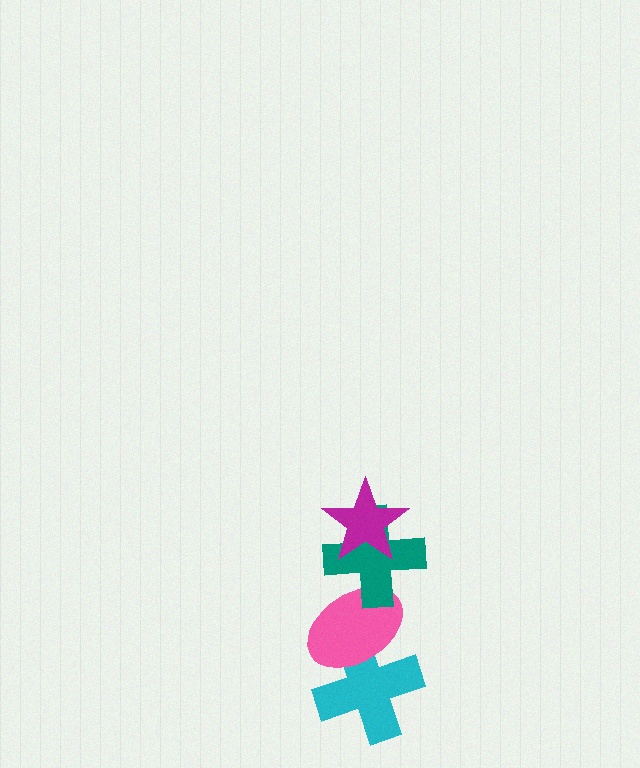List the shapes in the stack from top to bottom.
From top to bottom: the magenta star, the teal cross, the pink ellipse, the cyan cross.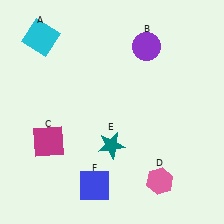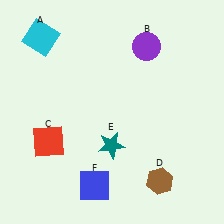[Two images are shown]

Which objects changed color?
C changed from magenta to red. D changed from pink to brown.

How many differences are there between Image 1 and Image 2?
There are 2 differences between the two images.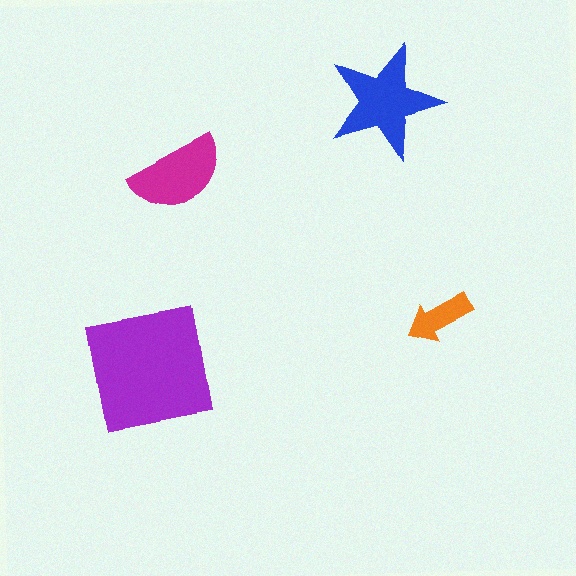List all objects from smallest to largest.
The orange arrow, the magenta semicircle, the blue star, the purple square.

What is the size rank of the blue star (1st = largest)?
2nd.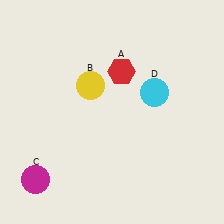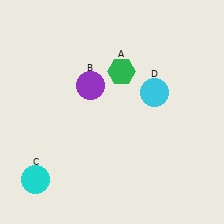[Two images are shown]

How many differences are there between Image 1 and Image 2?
There are 3 differences between the two images.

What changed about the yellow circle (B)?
In Image 1, B is yellow. In Image 2, it changed to purple.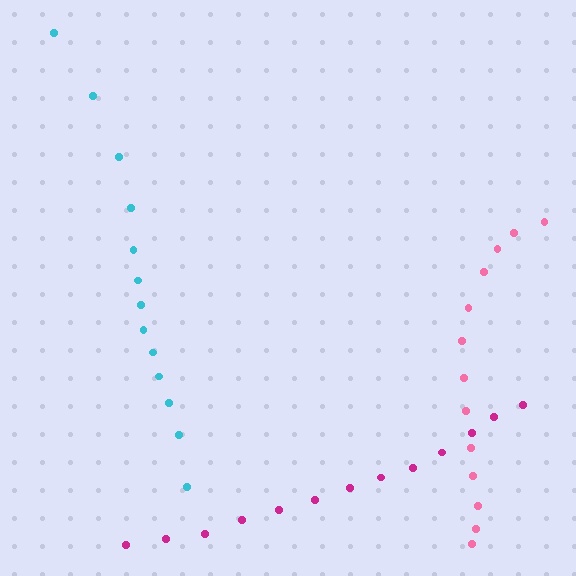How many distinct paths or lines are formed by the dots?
There are 3 distinct paths.